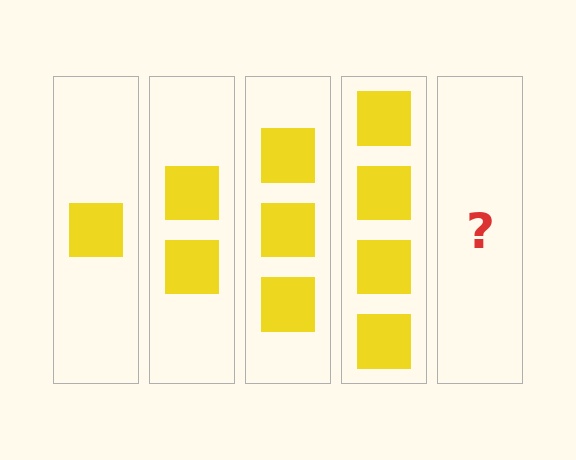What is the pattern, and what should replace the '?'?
The pattern is that each step adds one more square. The '?' should be 5 squares.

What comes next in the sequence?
The next element should be 5 squares.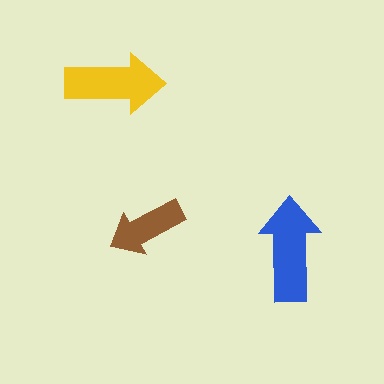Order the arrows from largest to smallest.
the blue one, the yellow one, the brown one.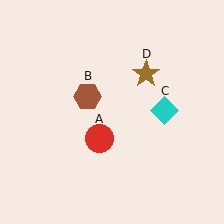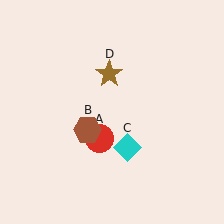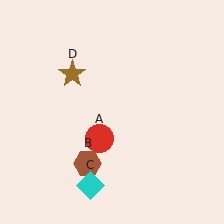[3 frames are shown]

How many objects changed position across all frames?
3 objects changed position: brown hexagon (object B), cyan diamond (object C), brown star (object D).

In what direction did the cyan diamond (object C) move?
The cyan diamond (object C) moved down and to the left.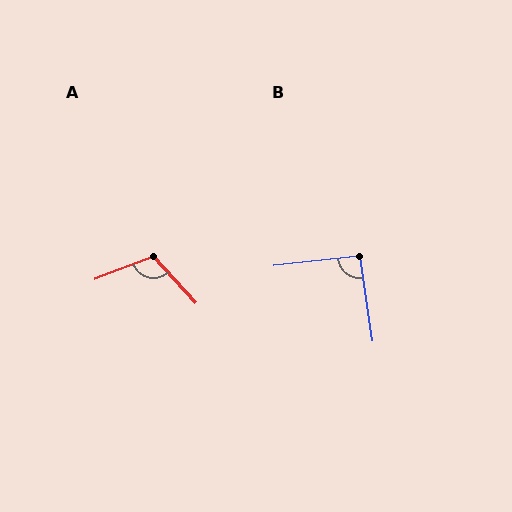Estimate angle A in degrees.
Approximately 112 degrees.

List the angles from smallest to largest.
B (92°), A (112°).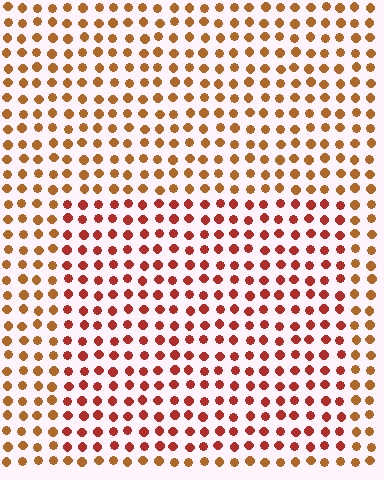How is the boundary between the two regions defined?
The boundary is defined purely by a slight shift in hue (about 28 degrees). Spacing, size, and orientation are identical on both sides.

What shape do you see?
I see a rectangle.